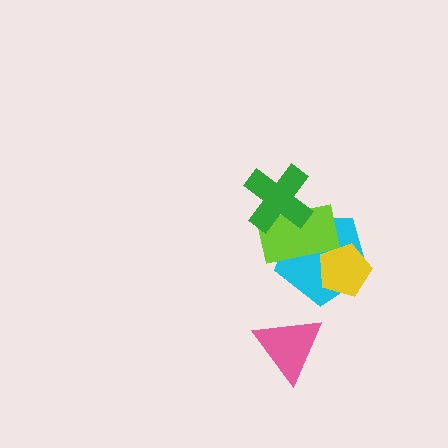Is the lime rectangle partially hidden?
Yes, it is partially covered by another shape.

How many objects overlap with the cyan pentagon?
3 objects overlap with the cyan pentagon.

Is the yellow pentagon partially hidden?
No, no other shape covers it.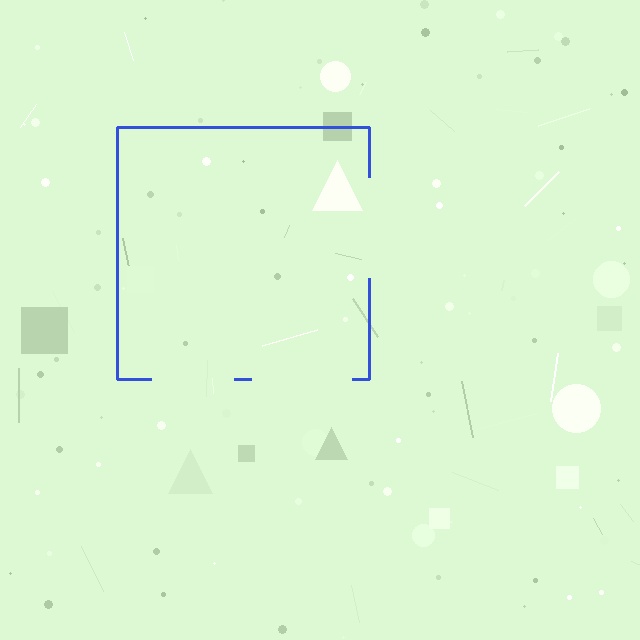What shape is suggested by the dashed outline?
The dashed outline suggests a square.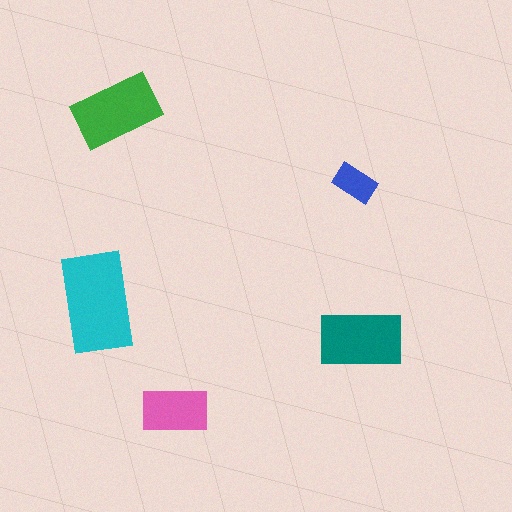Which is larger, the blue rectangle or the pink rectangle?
The pink one.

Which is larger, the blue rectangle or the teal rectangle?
The teal one.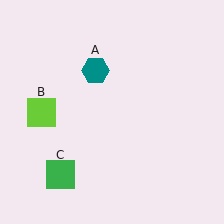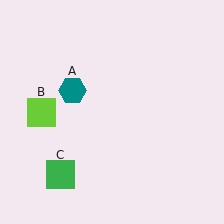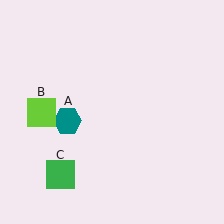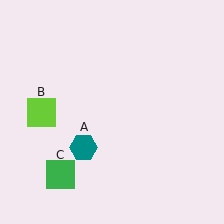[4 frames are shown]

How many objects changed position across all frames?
1 object changed position: teal hexagon (object A).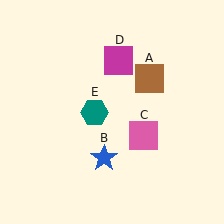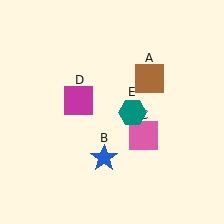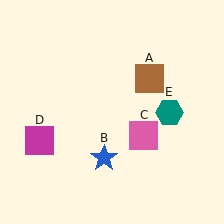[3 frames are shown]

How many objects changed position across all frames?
2 objects changed position: magenta square (object D), teal hexagon (object E).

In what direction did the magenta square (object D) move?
The magenta square (object D) moved down and to the left.